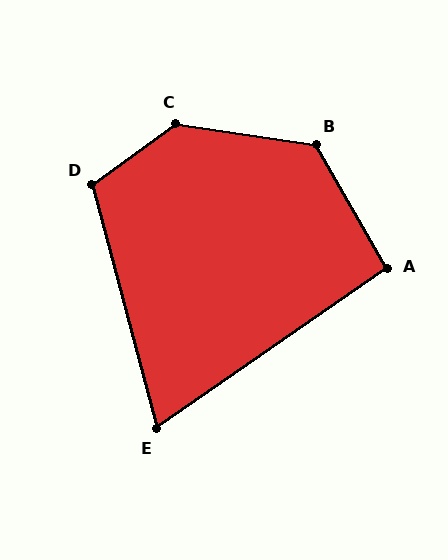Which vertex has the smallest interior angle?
E, at approximately 70 degrees.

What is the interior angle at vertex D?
Approximately 111 degrees (obtuse).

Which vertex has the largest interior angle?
C, at approximately 136 degrees.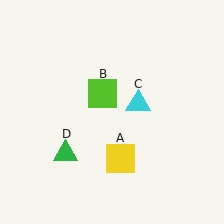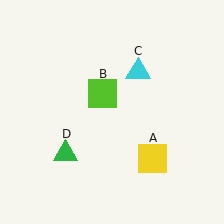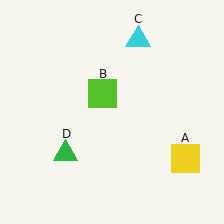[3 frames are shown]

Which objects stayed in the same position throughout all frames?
Lime square (object B) and green triangle (object D) remained stationary.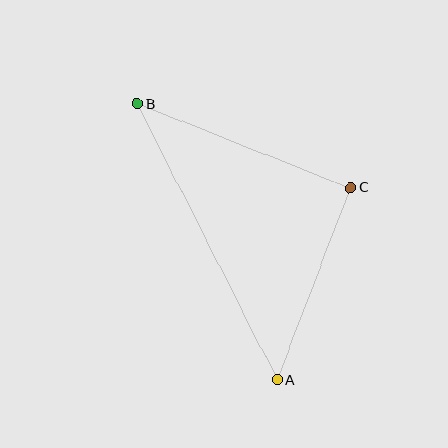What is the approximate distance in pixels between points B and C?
The distance between B and C is approximately 229 pixels.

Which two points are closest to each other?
Points A and C are closest to each other.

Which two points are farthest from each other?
Points A and B are farthest from each other.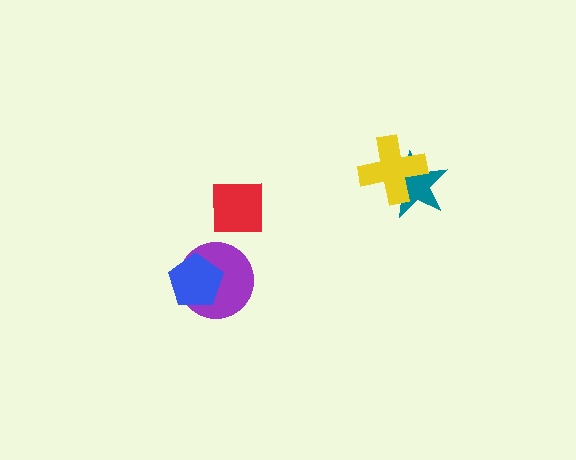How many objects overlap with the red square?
0 objects overlap with the red square.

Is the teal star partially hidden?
Yes, it is partially covered by another shape.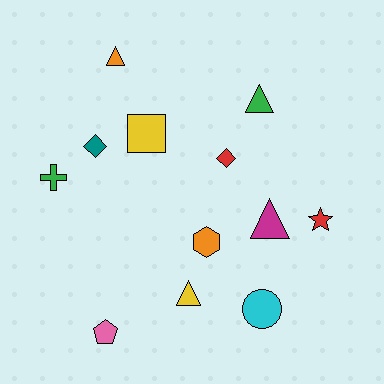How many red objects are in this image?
There are 2 red objects.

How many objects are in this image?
There are 12 objects.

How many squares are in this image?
There is 1 square.